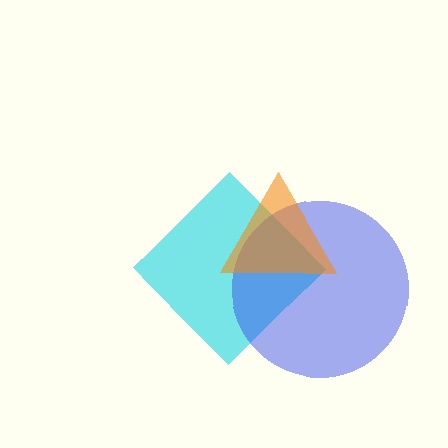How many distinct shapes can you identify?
There are 3 distinct shapes: a cyan diamond, a blue circle, an orange triangle.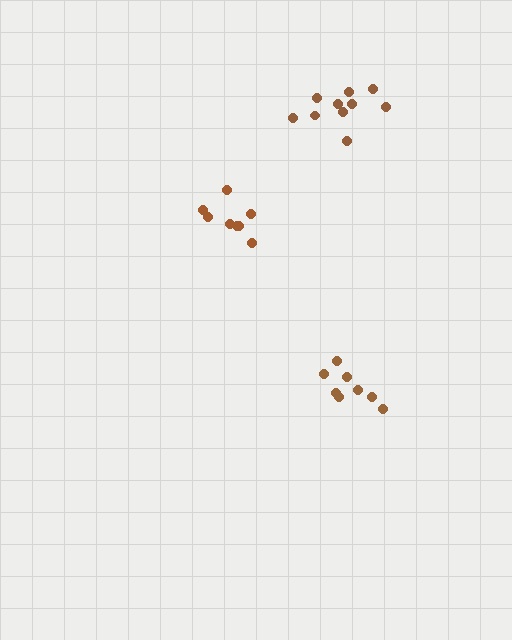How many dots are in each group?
Group 1: 8 dots, Group 2: 10 dots, Group 3: 8 dots (26 total).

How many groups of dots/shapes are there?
There are 3 groups.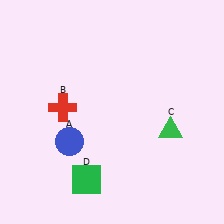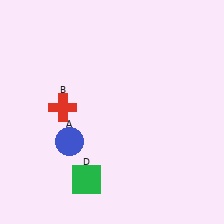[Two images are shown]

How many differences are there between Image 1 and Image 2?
There is 1 difference between the two images.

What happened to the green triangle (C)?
The green triangle (C) was removed in Image 2. It was in the bottom-right area of Image 1.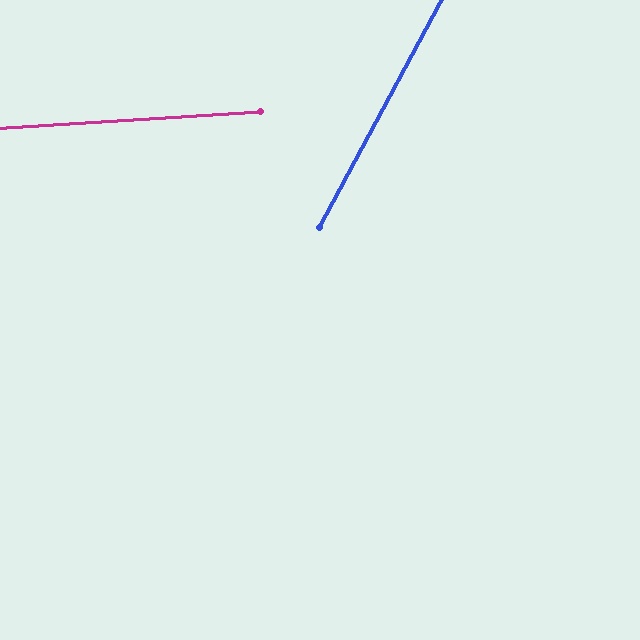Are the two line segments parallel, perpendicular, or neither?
Neither parallel nor perpendicular — they differ by about 58°.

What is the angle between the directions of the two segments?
Approximately 58 degrees.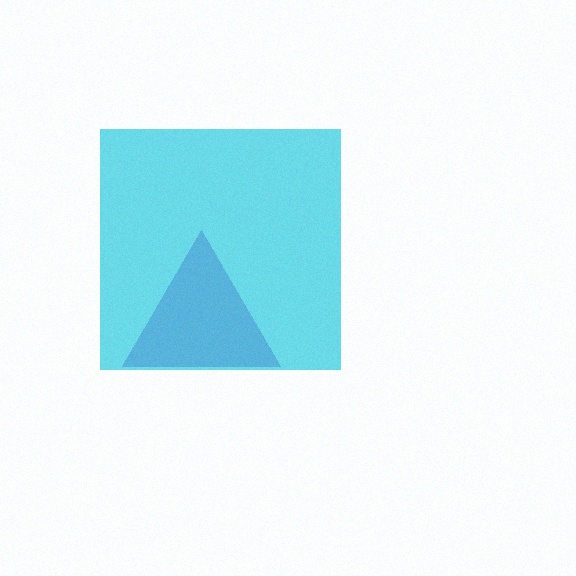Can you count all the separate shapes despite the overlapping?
Yes, there are 2 separate shapes.